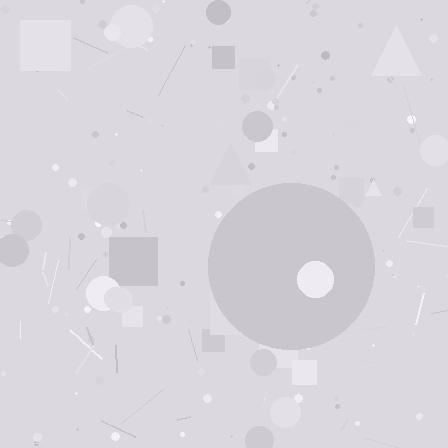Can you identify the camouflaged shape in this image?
The camouflaged shape is a circle.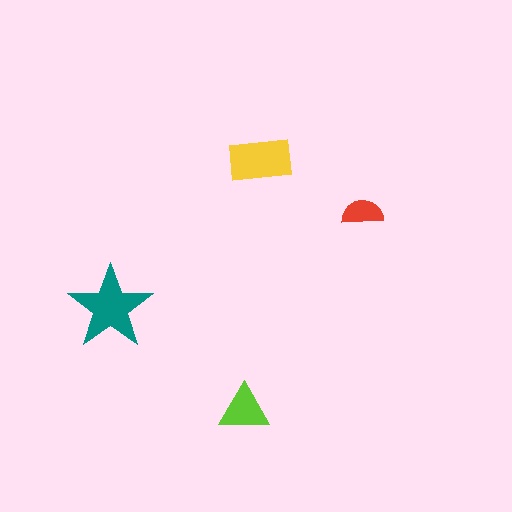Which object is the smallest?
The red semicircle.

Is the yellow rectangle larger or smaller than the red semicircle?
Larger.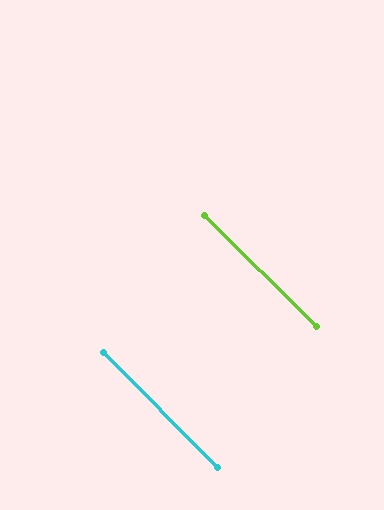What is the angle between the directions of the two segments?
Approximately 1 degree.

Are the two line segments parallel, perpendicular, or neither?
Parallel — their directions differ by only 0.6°.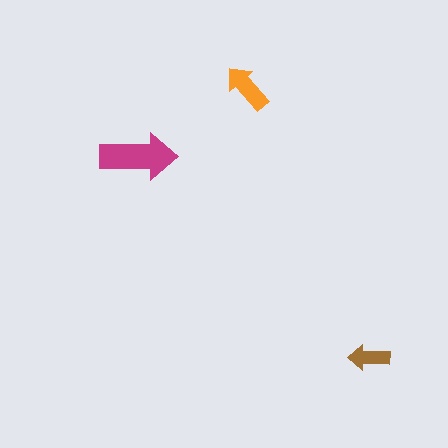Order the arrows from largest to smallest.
the magenta one, the orange one, the brown one.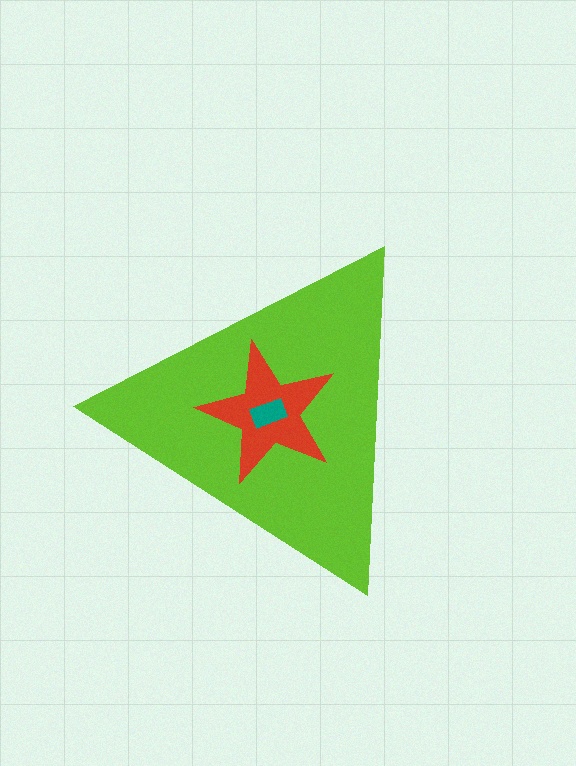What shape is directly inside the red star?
The teal rectangle.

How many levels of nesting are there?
3.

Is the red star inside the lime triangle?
Yes.